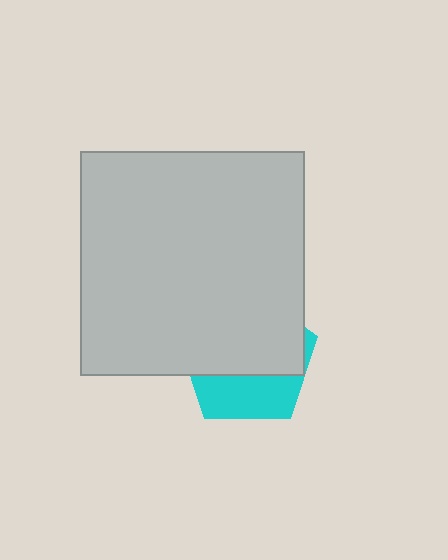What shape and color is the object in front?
The object in front is a light gray square.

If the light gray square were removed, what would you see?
You would see the complete cyan pentagon.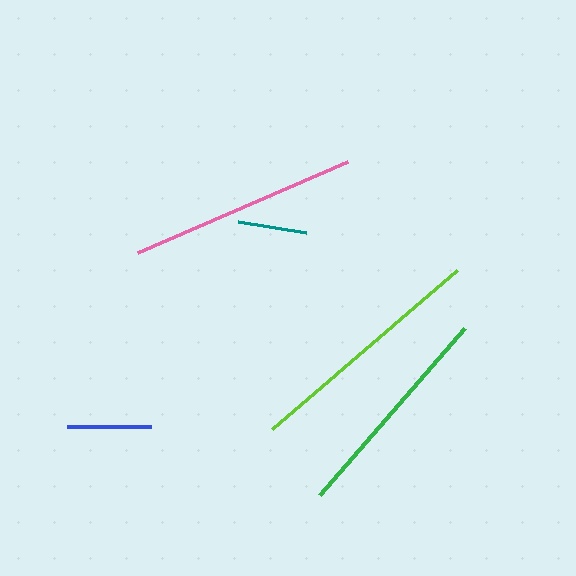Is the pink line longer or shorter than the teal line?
The pink line is longer than the teal line.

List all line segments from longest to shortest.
From longest to shortest: lime, pink, green, blue, teal.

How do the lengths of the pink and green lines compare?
The pink and green lines are approximately the same length.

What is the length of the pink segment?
The pink segment is approximately 229 pixels long.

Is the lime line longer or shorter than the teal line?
The lime line is longer than the teal line.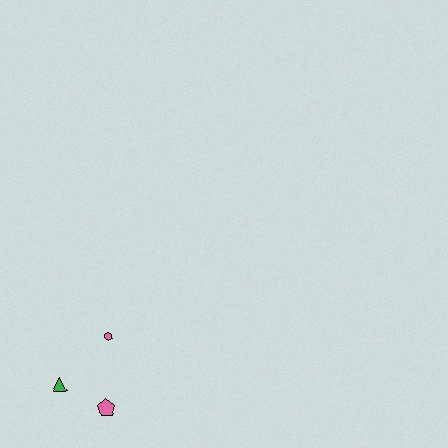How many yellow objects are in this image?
There are no yellow objects.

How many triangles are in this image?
There is 1 triangle.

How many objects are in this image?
There are 3 objects.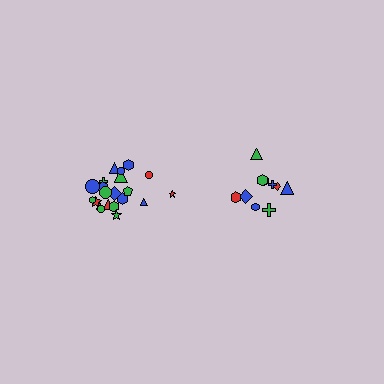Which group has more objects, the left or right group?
The left group.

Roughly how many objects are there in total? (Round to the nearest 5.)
Roughly 30 objects in total.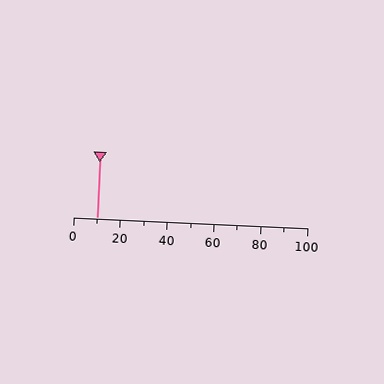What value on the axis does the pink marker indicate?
The marker indicates approximately 10.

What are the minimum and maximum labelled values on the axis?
The axis runs from 0 to 100.